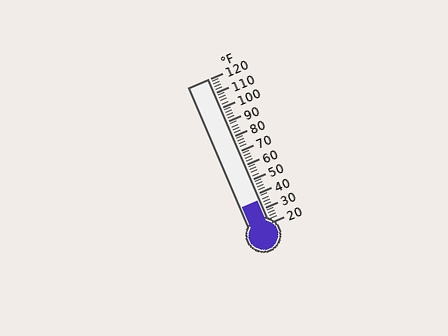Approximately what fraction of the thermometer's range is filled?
The thermometer is filled to approximately 15% of its range.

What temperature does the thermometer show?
The thermometer shows approximately 36°F.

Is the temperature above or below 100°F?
The temperature is below 100°F.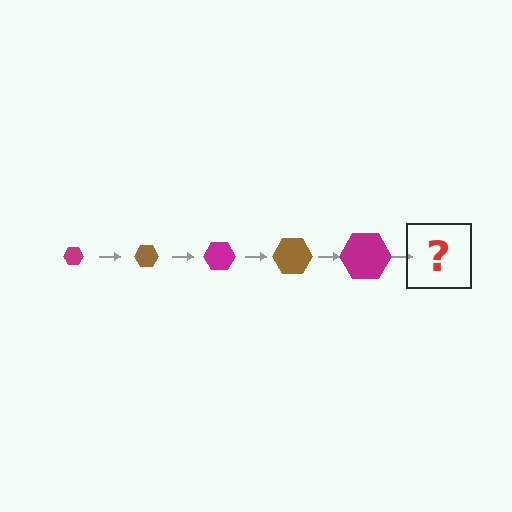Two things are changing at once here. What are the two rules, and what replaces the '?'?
The two rules are that the hexagon grows larger each step and the color cycles through magenta and brown. The '?' should be a brown hexagon, larger than the previous one.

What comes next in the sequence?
The next element should be a brown hexagon, larger than the previous one.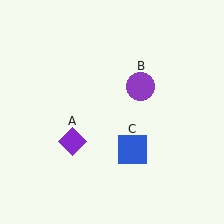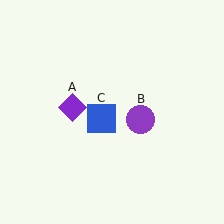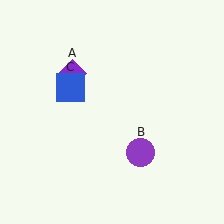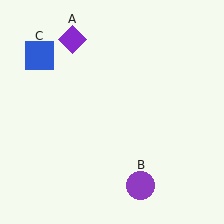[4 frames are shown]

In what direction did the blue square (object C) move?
The blue square (object C) moved up and to the left.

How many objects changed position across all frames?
3 objects changed position: purple diamond (object A), purple circle (object B), blue square (object C).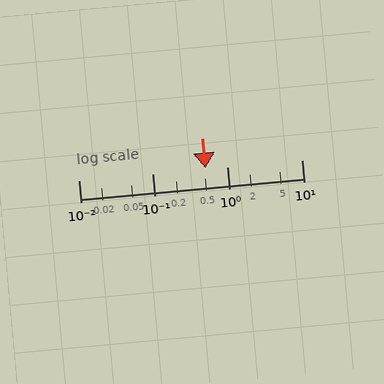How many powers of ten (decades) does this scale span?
The scale spans 3 decades, from 0.01 to 10.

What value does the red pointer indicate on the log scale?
The pointer indicates approximately 0.51.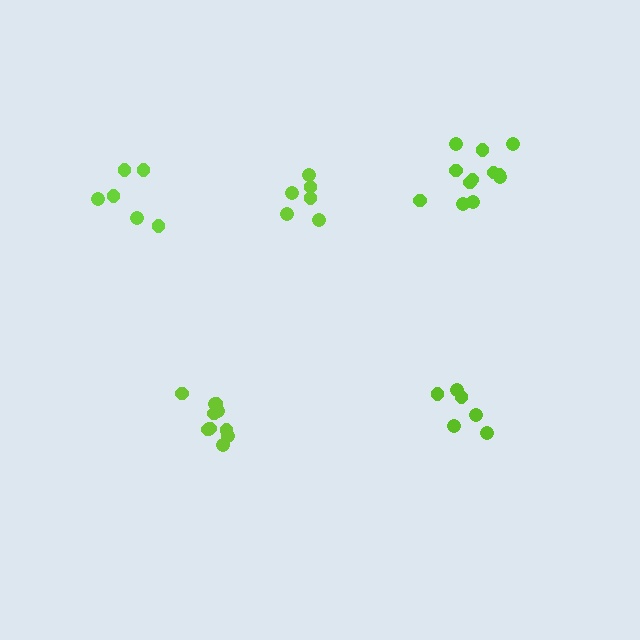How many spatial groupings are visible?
There are 5 spatial groupings.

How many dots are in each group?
Group 1: 12 dots, Group 2: 6 dots, Group 3: 6 dots, Group 4: 6 dots, Group 5: 10 dots (40 total).